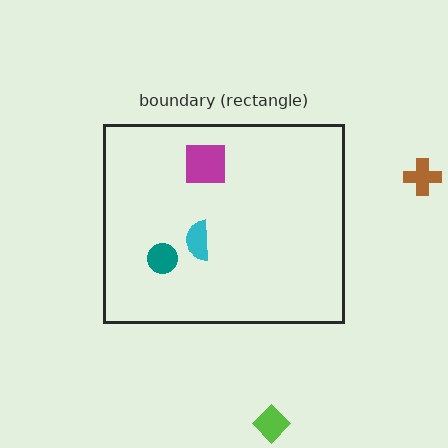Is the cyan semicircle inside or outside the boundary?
Inside.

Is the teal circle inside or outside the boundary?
Inside.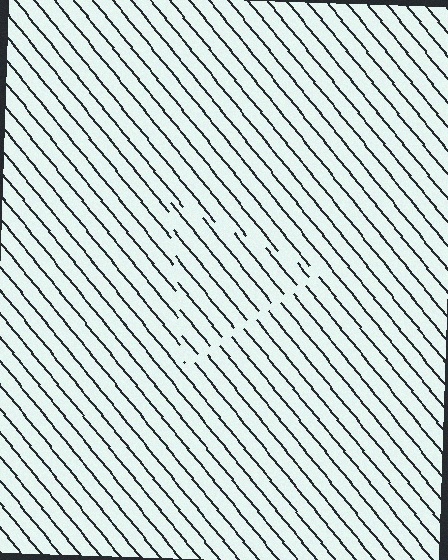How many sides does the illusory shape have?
3 sides — the line-ends trace a triangle.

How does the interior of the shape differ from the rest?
The interior of the shape contains the same grating, shifted by half a period — the contour is defined by the phase discontinuity where line-ends from the inner and outer gratings abut.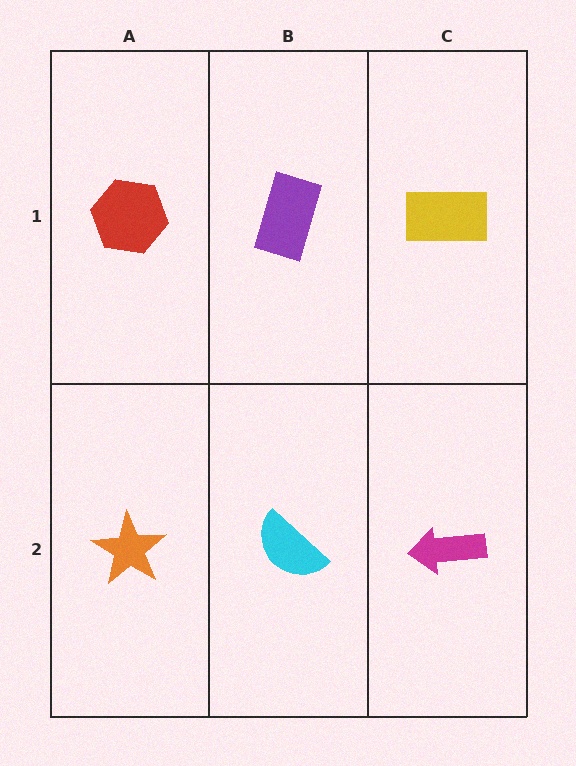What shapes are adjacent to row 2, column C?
A yellow rectangle (row 1, column C), a cyan semicircle (row 2, column B).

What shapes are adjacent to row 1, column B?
A cyan semicircle (row 2, column B), a red hexagon (row 1, column A), a yellow rectangle (row 1, column C).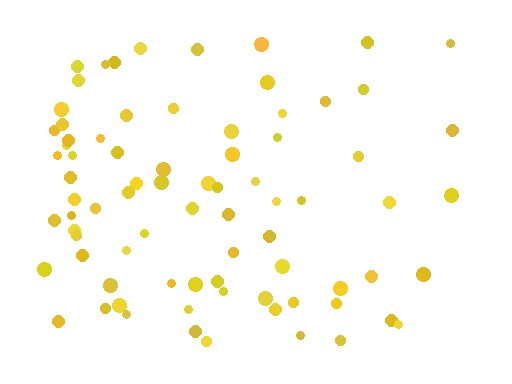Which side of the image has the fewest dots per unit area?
The right.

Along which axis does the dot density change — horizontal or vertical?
Horizontal.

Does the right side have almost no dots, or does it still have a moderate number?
Still a moderate number, just noticeably fewer than the left.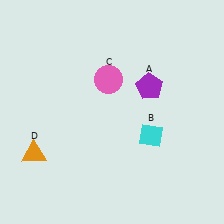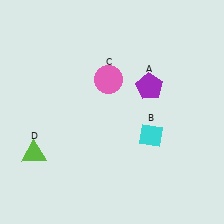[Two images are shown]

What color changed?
The triangle (D) changed from orange in Image 1 to lime in Image 2.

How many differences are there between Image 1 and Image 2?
There is 1 difference between the two images.